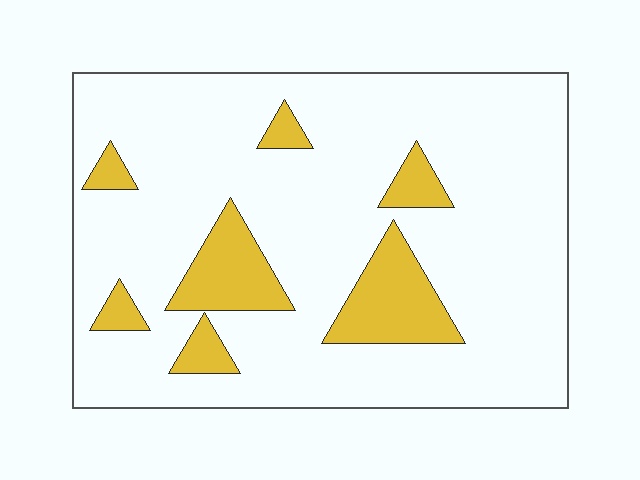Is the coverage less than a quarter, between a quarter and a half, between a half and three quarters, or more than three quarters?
Less than a quarter.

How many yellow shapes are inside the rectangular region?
7.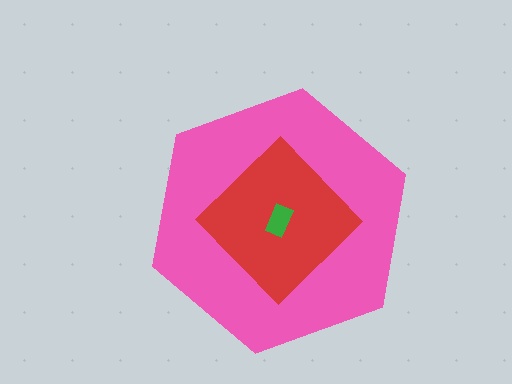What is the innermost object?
The green rectangle.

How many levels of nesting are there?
3.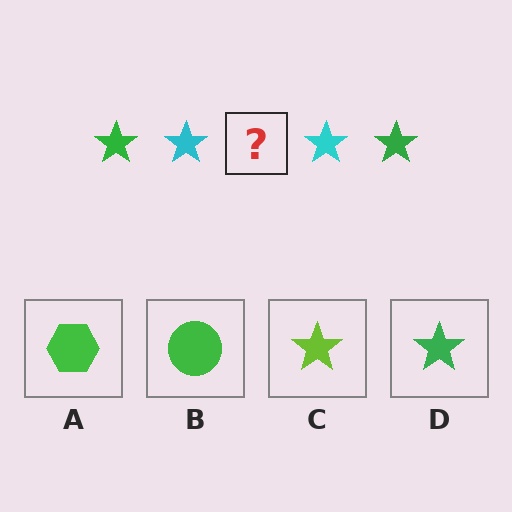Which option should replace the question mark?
Option D.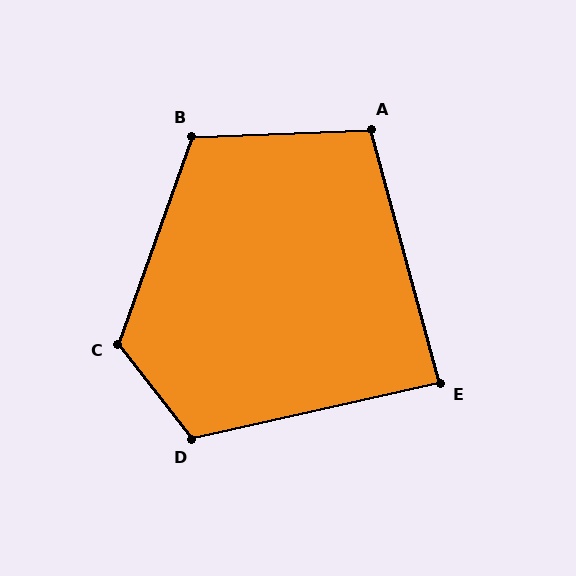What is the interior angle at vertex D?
Approximately 115 degrees (obtuse).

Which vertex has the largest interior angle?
C, at approximately 122 degrees.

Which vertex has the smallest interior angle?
E, at approximately 88 degrees.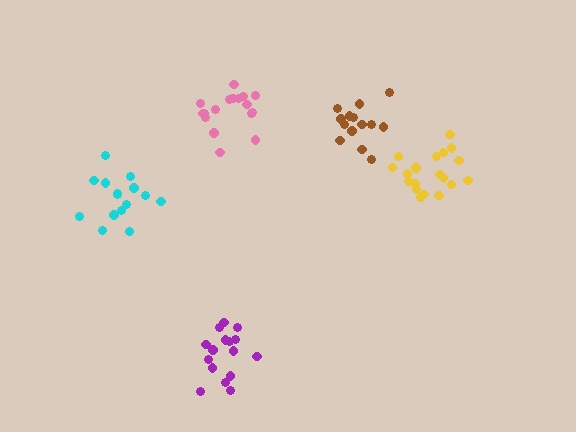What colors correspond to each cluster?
The clusters are colored: yellow, purple, cyan, brown, pink.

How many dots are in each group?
Group 1: 19 dots, Group 2: 16 dots, Group 3: 15 dots, Group 4: 14 dots, Group 5: 17 dots (81 total).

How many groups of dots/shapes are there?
There are 5 groups.